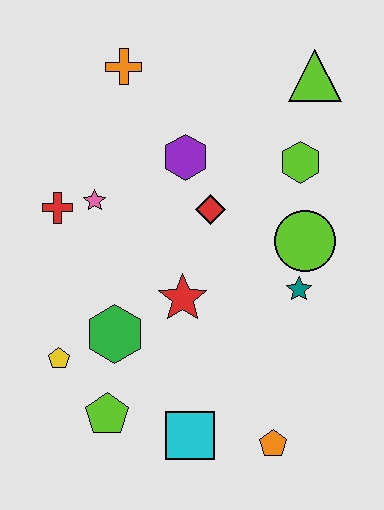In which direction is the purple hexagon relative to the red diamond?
The purple hexagon is above the red diamond.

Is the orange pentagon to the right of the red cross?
Yes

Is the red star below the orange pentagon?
No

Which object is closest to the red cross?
The pink star is closest to the red cross.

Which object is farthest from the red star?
The lime triangle is farthest from the red star.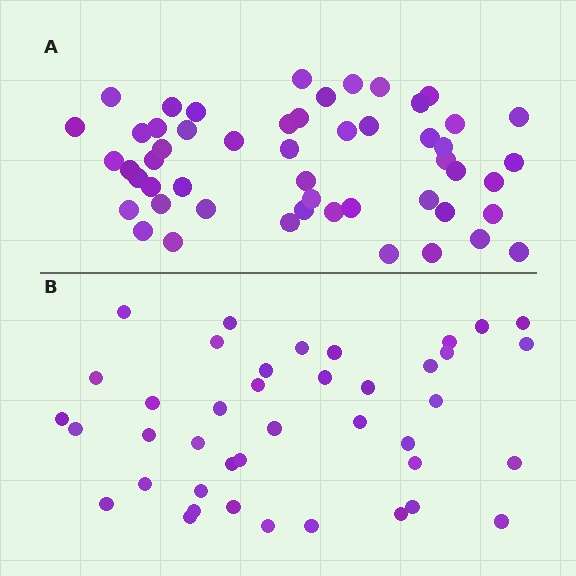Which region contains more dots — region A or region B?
Region A (the top region) has more dots.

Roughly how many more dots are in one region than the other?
Region A has roughly 12 or so more dots than region B.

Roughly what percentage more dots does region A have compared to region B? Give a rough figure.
About 25% more.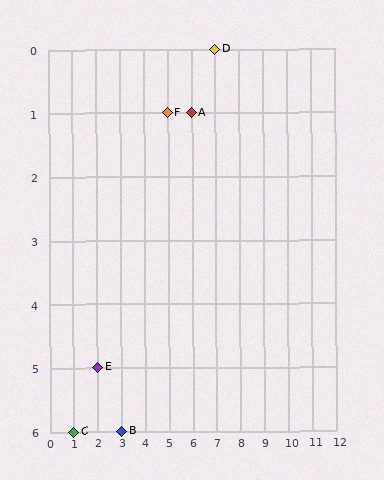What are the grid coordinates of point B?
Point B is at grid coordinates (3, 6).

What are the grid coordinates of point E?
Point E is at grid coordinates (2, 5).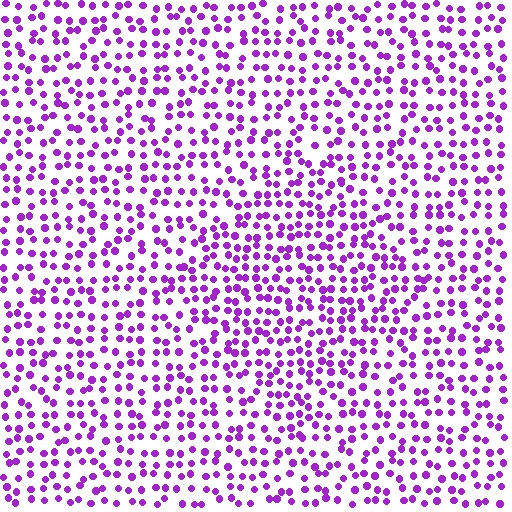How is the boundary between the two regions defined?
The boundary is defined by a change in element density (approximately 1.4x ratio). All elements are the same color, size, and shape.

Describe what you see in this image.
The image contains small purple elements arranged at two different densities. A diamond-shaped region is visible where the elements are more densely packed than the surrounding area.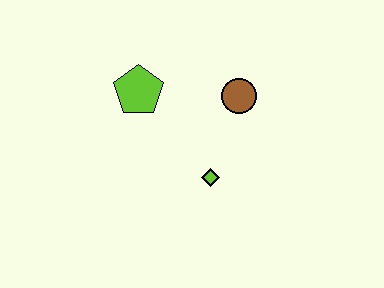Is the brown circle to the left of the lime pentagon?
No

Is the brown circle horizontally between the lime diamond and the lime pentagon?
No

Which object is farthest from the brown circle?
The lime pentagon is farthest from the brown circle.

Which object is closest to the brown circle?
The lime diamond is closest to the brown circle.